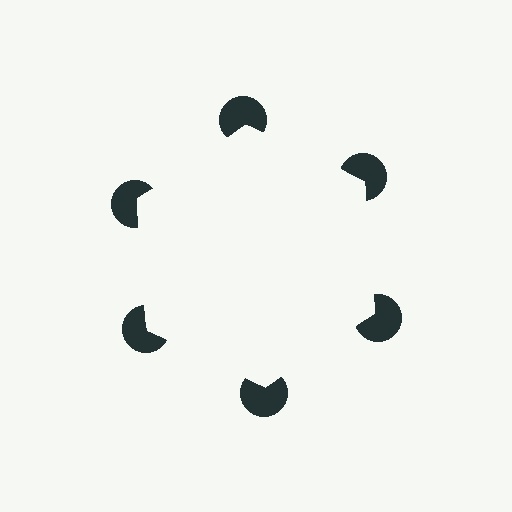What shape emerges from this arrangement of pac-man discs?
An illusory hexagon — its edges are inferred from the aligned wedge cuts in the pac-man discs, not physically drawn.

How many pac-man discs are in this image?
There are 6 — one at each vertex of the illusory hexagon.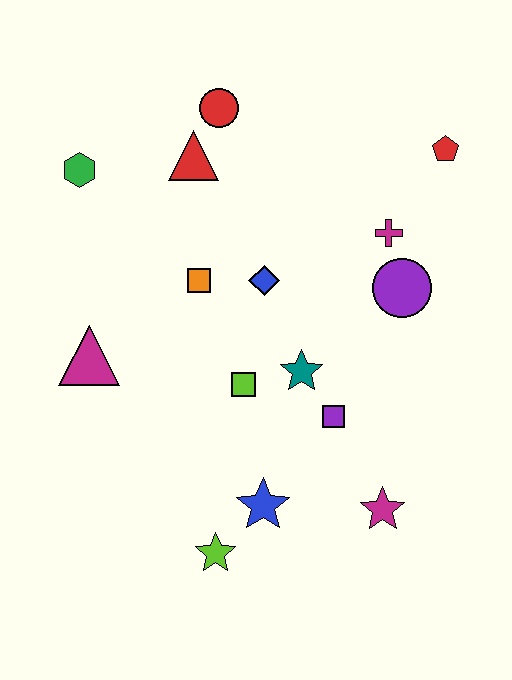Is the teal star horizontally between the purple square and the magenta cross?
No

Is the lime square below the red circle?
Yes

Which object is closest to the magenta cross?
The purple circle is closest to the magenta cross.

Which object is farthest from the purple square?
The green hexagon is farthest from the purple square.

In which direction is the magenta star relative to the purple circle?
The magenta star is below the purple circle.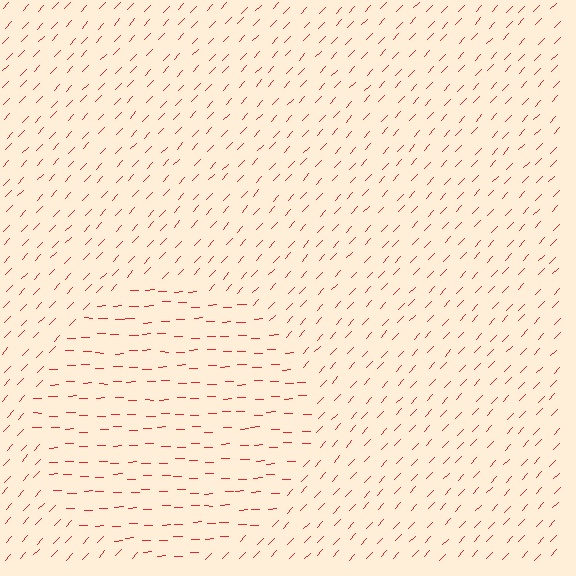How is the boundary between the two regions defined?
The boundary is defined purely by a change in line orientation (approximately 45 degrees difference). All lines are the same color and thickness.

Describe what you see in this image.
The image is filled with small red line segments. A circle region in the image has lines oriented differently from the surrounding lines, creating a visible texture boundary.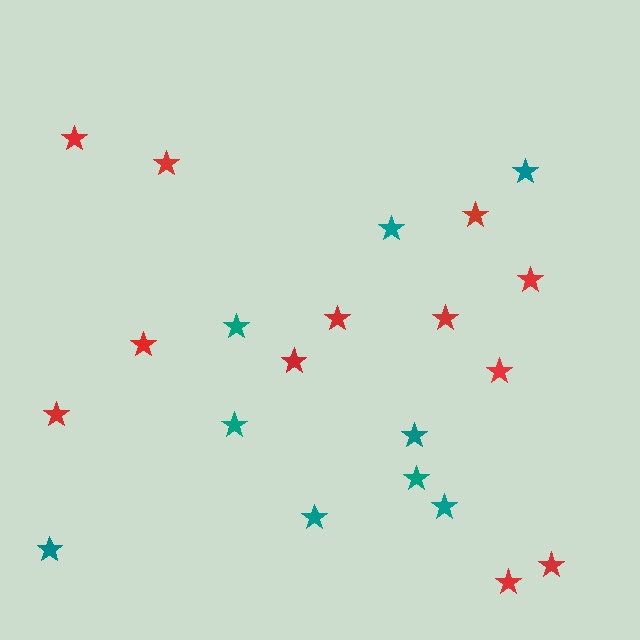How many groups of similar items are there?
There are 2 groups: one group of teal stars (9) and one group of red stars (12).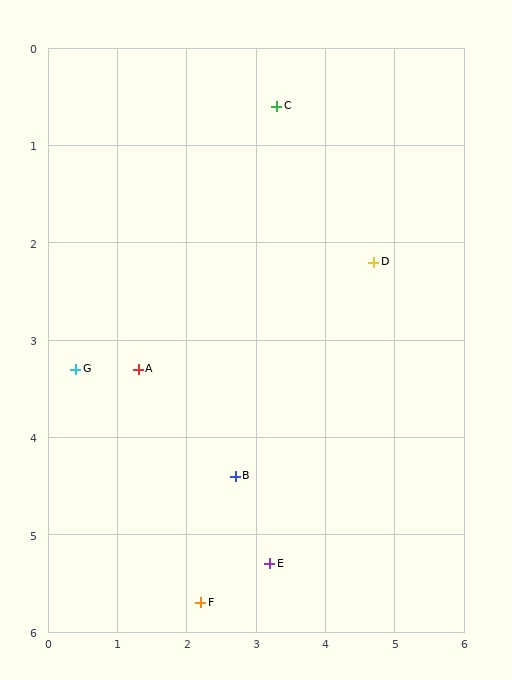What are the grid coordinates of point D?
Point D is at approximately (4.7, 2.2).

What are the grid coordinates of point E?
Point E is at approximately (3.2, 5.3).